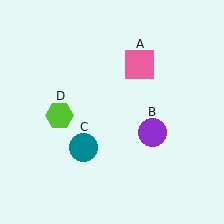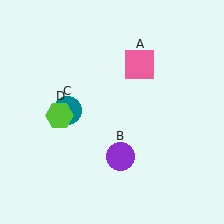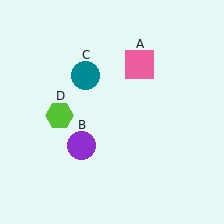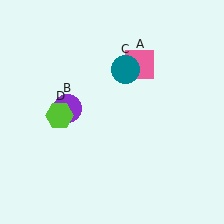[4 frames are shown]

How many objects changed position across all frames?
2 objects changed position: purple circle (object B), teal circle (object C).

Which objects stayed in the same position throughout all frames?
Pink square (object A) and lime hexagon (object D) remained stationary.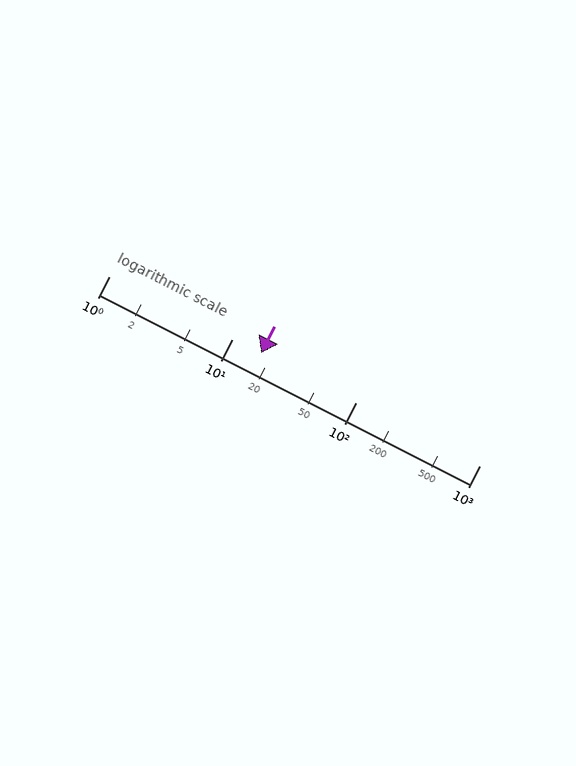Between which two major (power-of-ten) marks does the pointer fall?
The pointer is between 10 and 100.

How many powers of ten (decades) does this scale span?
The scale spans 3 decades, from 1 to 1000.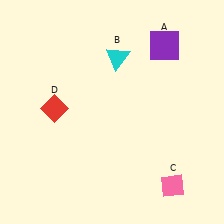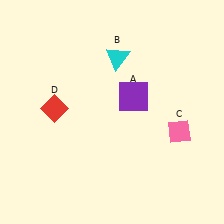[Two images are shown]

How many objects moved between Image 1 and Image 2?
2 objects moved between the two images.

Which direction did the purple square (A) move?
The purple square (A) moved down.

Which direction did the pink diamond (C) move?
The pink diamond (C) moved up.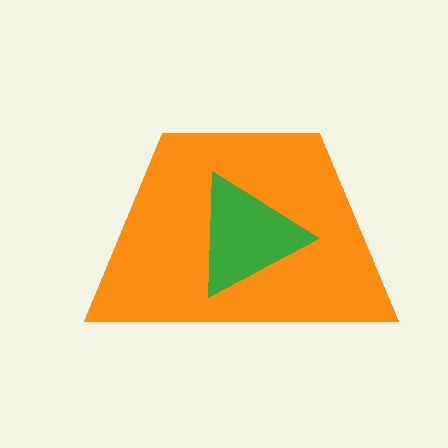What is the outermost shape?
The orange trapezoid.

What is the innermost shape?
The green triangle.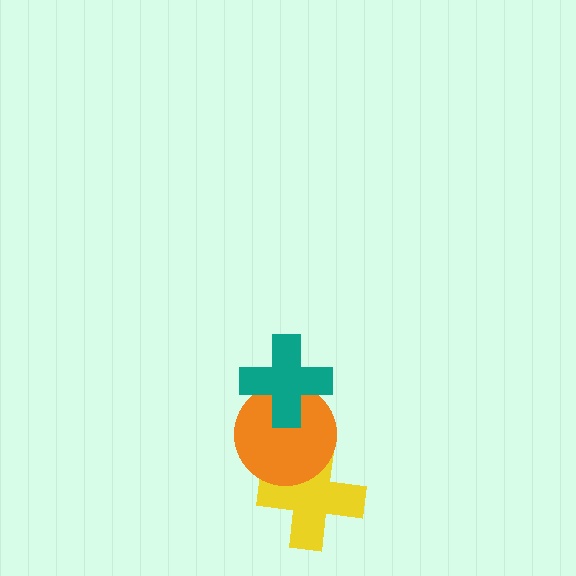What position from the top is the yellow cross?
The yellow cross is 3rd from the top.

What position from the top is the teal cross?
The teal cross is 1st from the top.